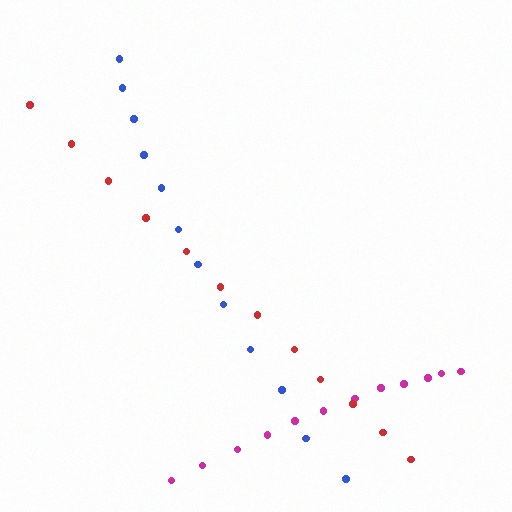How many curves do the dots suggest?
There are 3 distinct paths.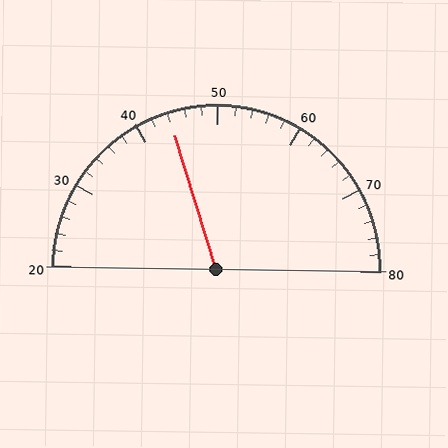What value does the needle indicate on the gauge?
The needle indicates approximately 44.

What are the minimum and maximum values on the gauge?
The gauge ranges from 20 to 80.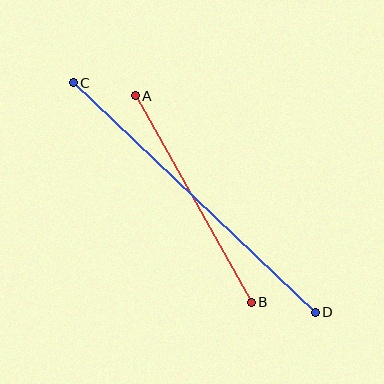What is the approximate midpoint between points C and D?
The midpoint is at approximately (194, 197) pixels.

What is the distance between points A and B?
The distance is approximately 236 pixels.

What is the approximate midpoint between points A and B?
The midpoint is at approximately (193, 199) pixels.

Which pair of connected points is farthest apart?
Points C and D are farthest apart.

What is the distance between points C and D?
The distance is approximately 334 pixels.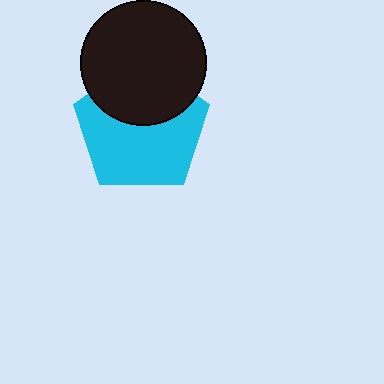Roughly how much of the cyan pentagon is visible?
About half of it is visible (roughly 63%).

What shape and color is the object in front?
The object in front is a black circle.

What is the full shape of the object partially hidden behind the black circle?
The partially hidden object is a cyan pentagon.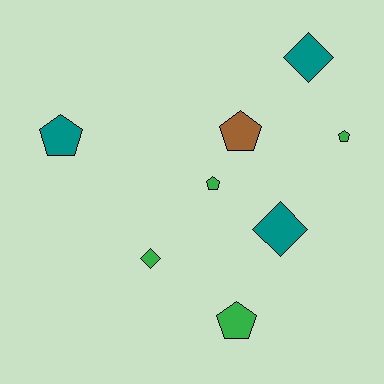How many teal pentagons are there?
There is 1 teal pentagon.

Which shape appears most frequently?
Pentagon, with 5 objects.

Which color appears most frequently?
Green, with 4 objects.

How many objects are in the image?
There are 8 objects.